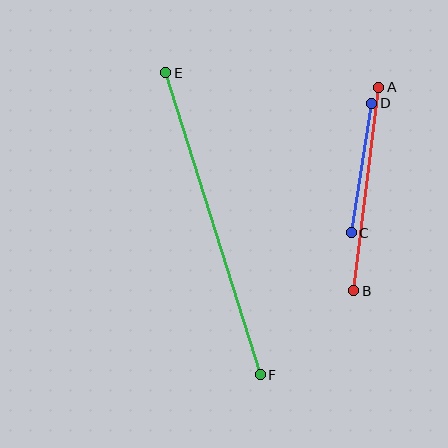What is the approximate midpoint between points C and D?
The midpoint is at approximately (361, 168) pixels.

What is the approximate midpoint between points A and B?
The midpoint is at approximately (366, 189) pixels.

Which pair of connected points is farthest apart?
Points E and F are farthest apart.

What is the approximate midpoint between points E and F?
The midpoint is at approximately (213, 224) pixels.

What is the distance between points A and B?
The distance is approximately 205 pixels.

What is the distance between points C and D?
The distance is approximately 131 pixels.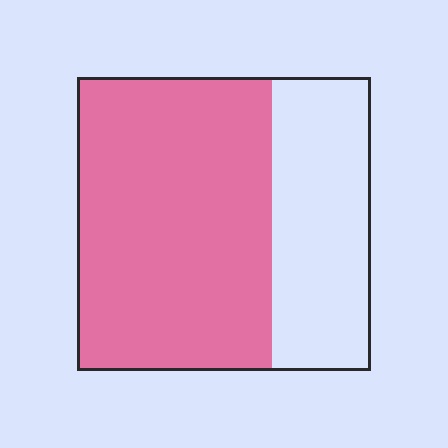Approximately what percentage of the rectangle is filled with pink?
Approximately 65%.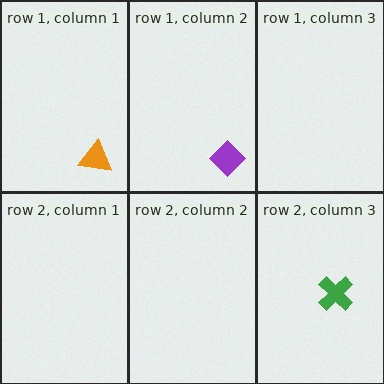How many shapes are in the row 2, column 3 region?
1.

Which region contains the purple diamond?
The row 1, column 2 region.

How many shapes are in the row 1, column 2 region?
1.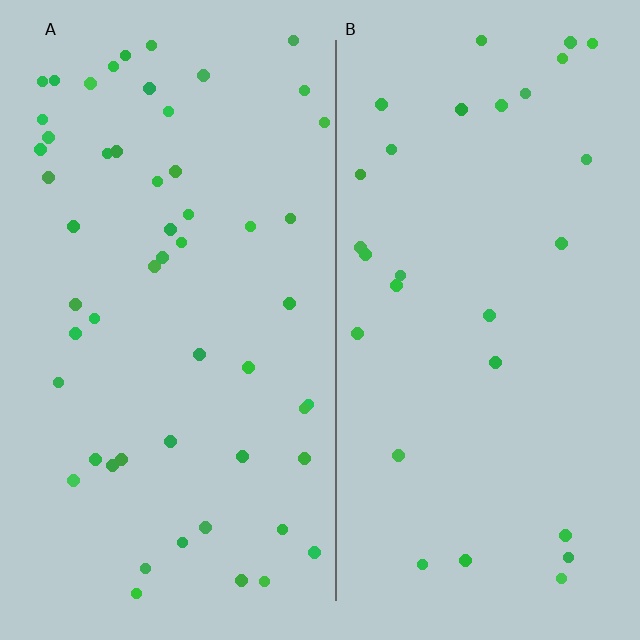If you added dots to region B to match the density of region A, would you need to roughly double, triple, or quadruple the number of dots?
Approximately double.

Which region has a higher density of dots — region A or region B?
A (the left).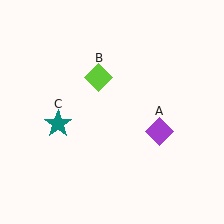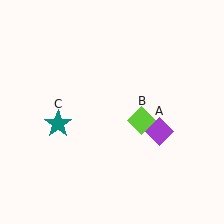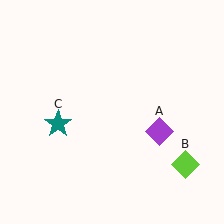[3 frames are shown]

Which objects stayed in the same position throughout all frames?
Purple diamond (object A) and teal star (object C) remained stationary.